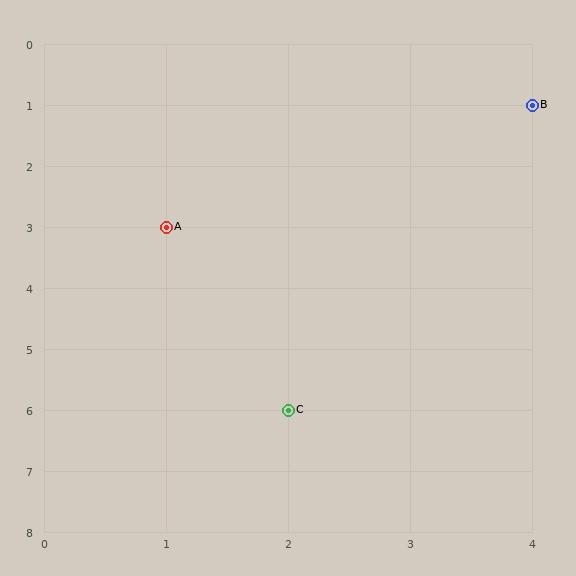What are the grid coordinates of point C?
Point C is at grid coordinates (2, 6).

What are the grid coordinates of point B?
Point B is at grid coordinates (4, 1).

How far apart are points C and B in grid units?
Points C and B are 2 columns and 5 rows apart (about 5.4 grid units diagonally).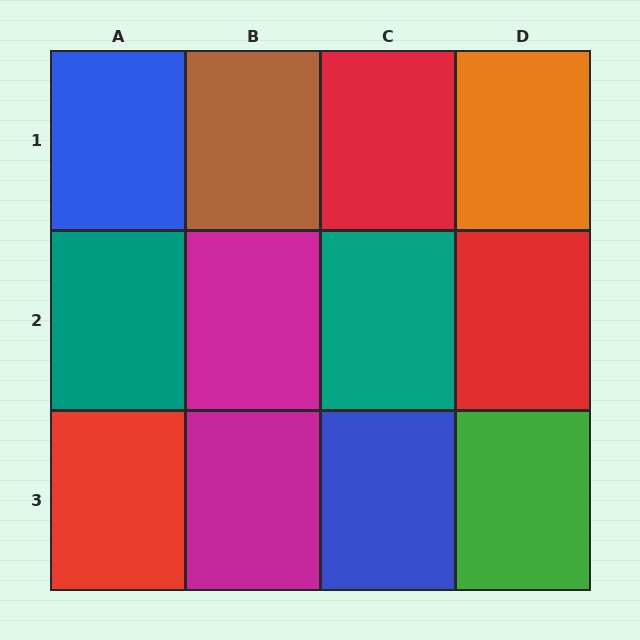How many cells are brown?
1 cell is brown.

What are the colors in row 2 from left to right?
Teal, magenta, teal, red.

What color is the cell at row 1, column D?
Orange.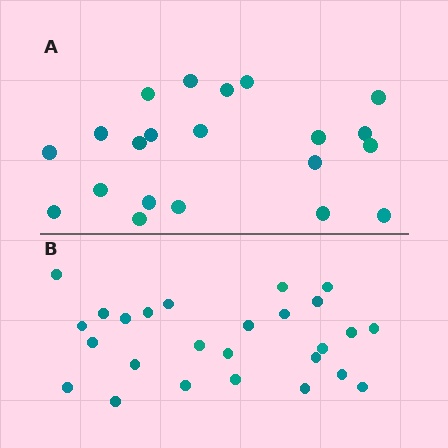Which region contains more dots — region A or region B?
Region B (the bottom region) has more dots.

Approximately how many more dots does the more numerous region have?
Region B has about 5 more dots than region A.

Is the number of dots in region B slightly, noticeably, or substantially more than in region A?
Region B has only slightly more — the two regions are fairly close. The ratio is roughly 1.2 to 1.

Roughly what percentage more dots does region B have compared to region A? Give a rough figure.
About 25% more.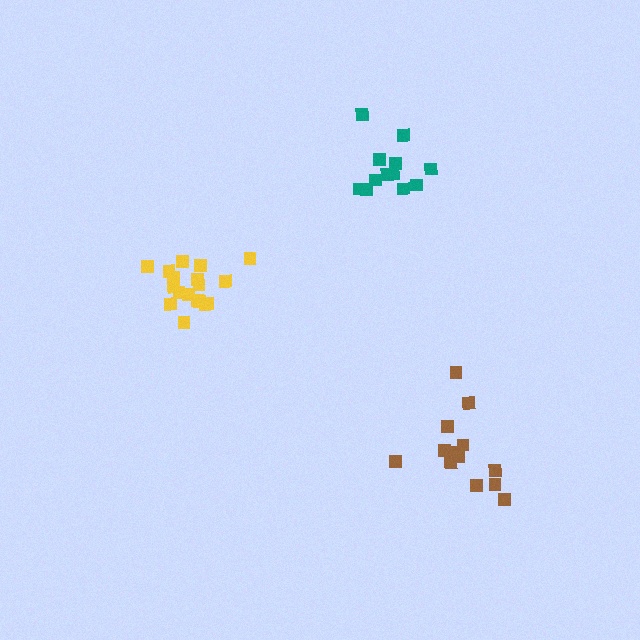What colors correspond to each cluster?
The clusters are colored: teal, yellow, brown.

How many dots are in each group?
Group 1: 12 dots, Group 2: 18 dots, Group 3: 13 dots (43 total).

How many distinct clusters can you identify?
There are 3 distinct clusters.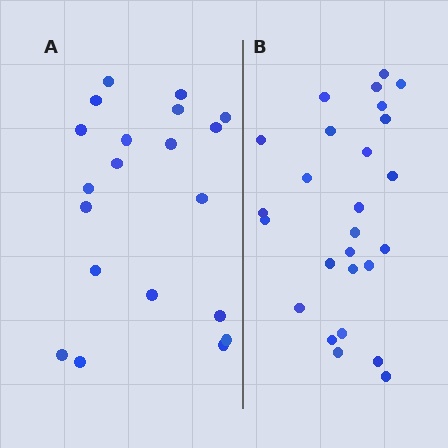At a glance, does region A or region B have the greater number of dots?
Region B (the right region) has more dots.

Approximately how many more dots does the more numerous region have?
Region B has about 6 more dots than region A.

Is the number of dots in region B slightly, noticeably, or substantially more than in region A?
Region B has noticeably more, but not dramatically so. The ratio is roughly 1.3 to 1.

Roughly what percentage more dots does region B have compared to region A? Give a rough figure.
About 30% more.